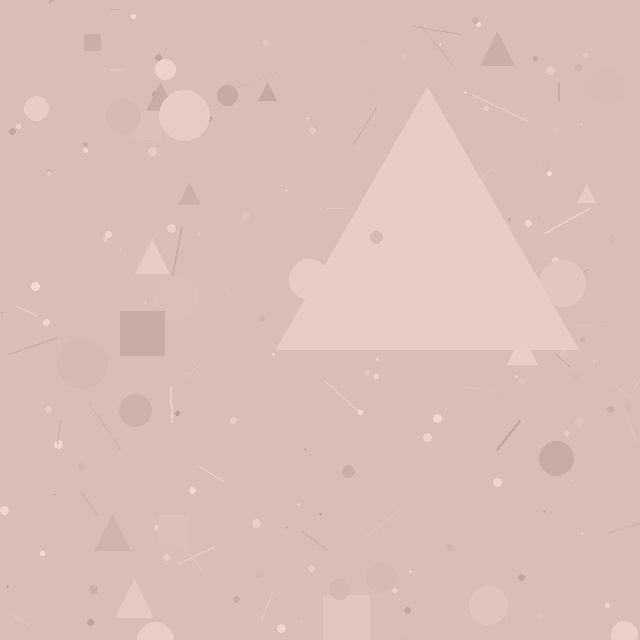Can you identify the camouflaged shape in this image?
The camouflaged shape is a triangle.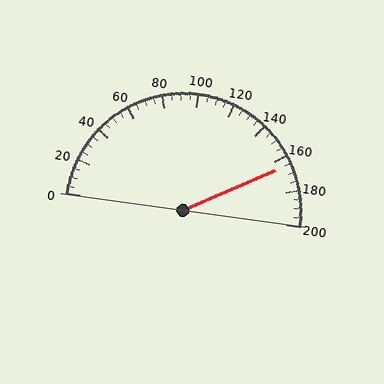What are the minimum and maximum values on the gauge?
The gauge ranges from 0 to 200.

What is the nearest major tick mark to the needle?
The nearest major tick mark is 160.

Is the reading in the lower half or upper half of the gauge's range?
The reading is in the upper half of the range (0 to 200).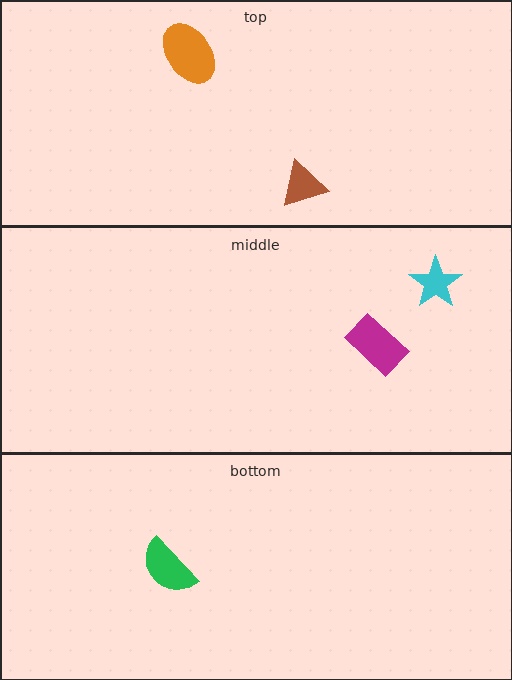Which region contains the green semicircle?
The bottom region.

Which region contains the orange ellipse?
The top region.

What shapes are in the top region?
The orange ellipse, the brown triangle.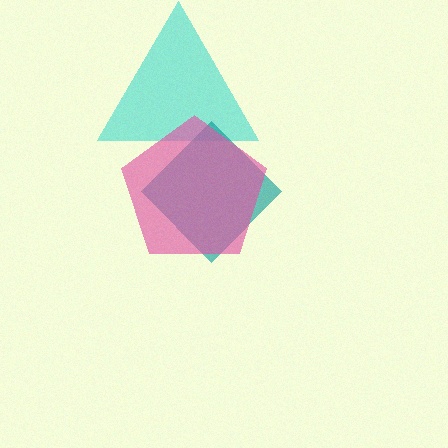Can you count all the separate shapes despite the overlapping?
Yes, there are 3 separate shapes.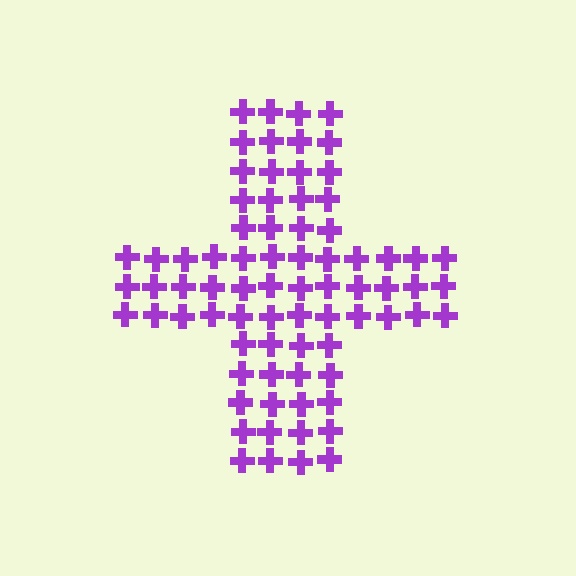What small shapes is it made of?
It is made of small crosses.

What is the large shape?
The large shape is a cross.